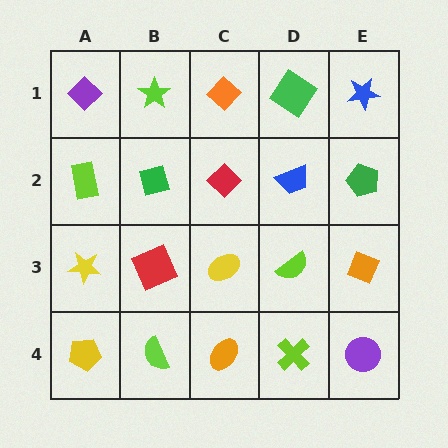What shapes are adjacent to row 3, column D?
A blue trapezoid (row 2, column D), a lime cross (row 4, column D), a yellow ellipse (row 3, column C), an orange diamond (row 3, column E).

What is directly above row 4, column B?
A red square.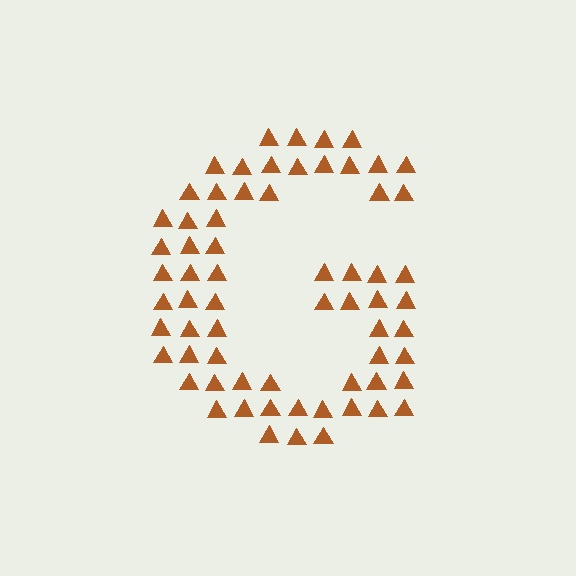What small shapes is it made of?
It is made of small triangles.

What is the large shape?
The large shape is the letter G.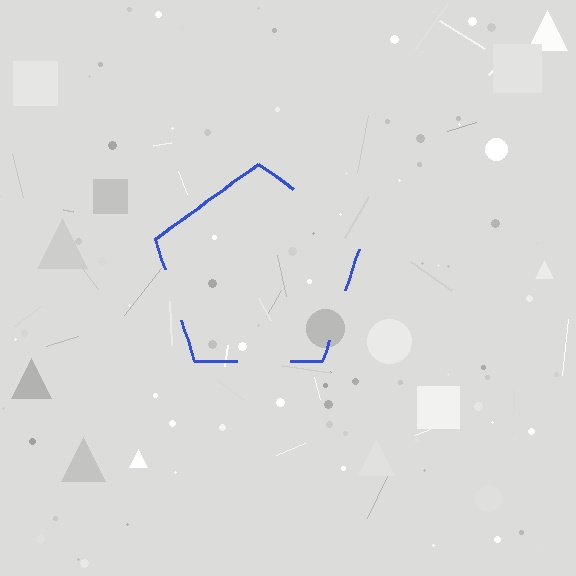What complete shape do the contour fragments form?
The contour fragments form a pentagon.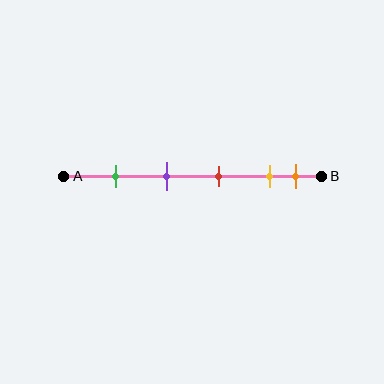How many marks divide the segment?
There are 5 marks dividing the segment.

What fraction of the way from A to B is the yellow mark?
The yellow mark is approximately 80% (0.8) of the way from A to B.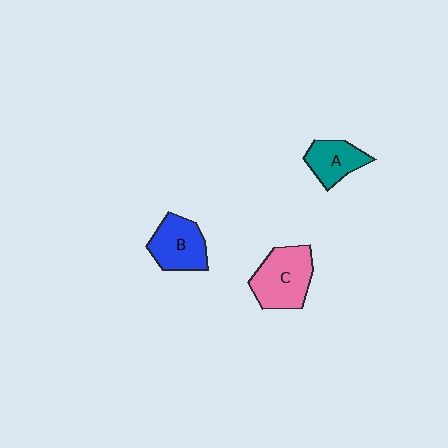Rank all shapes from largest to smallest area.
From largest to smallest: C (pink), B (blue), A (teal).